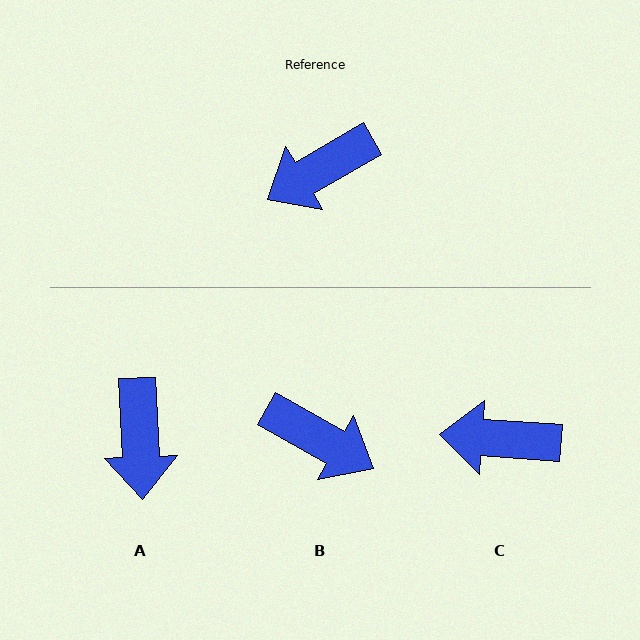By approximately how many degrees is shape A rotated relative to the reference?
Approximately 63 degrees counter-clockwise.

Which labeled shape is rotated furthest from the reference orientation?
B, about 120 degrees away.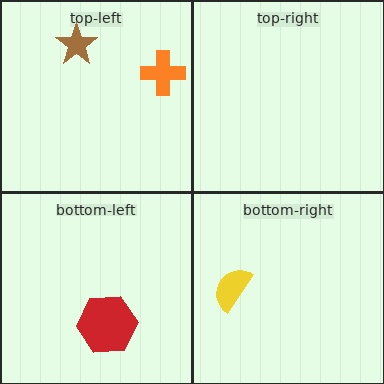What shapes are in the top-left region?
The orange cross, the brown star.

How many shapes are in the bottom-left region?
1.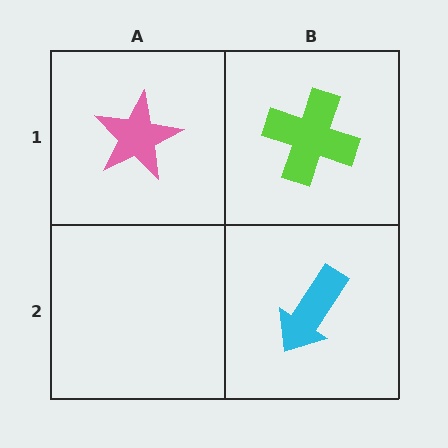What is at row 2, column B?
A cyan arrow.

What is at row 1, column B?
A lime cross.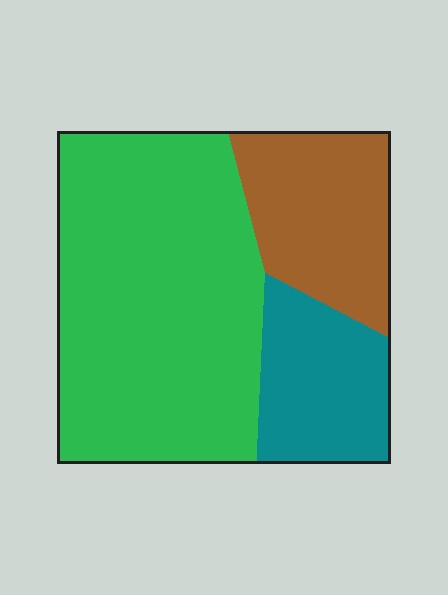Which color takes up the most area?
Green, at roughly 60%.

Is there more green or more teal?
Green.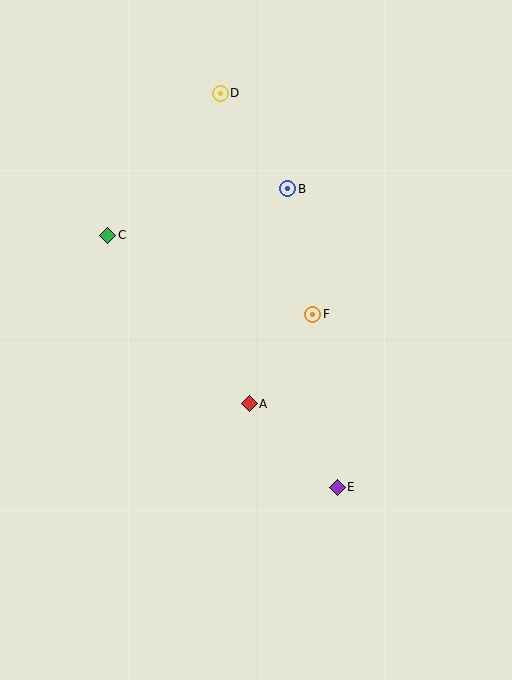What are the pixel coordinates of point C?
Point C is at (108, 235).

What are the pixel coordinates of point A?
Point A is at (249, 404).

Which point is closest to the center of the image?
Point F at (313, 314) is closest to the center.